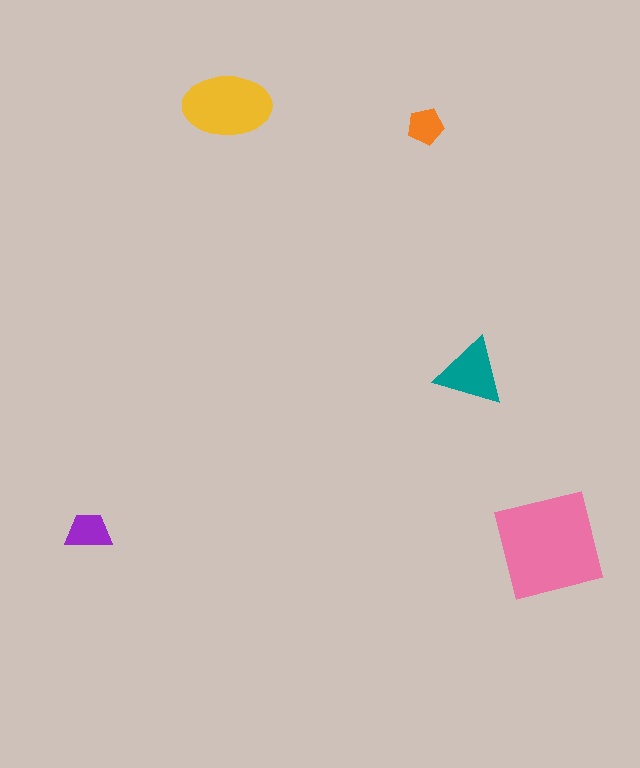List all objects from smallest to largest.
The orange pentagon, the purple trapezoid, the teal triangle, the yellow ellipse, the pink square.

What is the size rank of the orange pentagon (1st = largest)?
5th.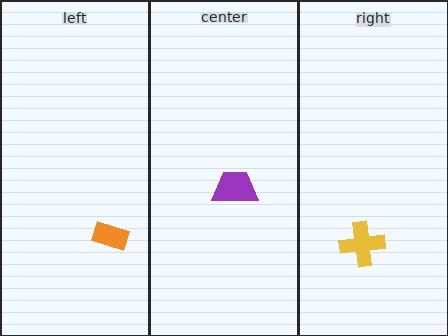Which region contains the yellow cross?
The right region.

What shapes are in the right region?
The yellow cross.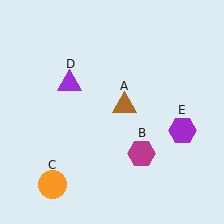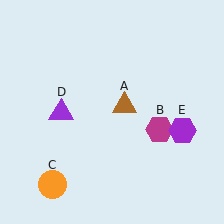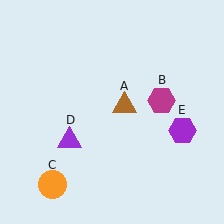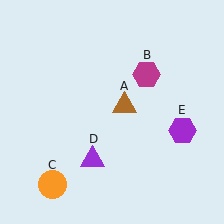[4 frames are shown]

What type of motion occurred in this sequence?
The magenta hexagon (object B), purple triangle (object D) rotated counterclockwise around the center of the scene.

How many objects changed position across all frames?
2 objects changed position: magenta hexagon (object B), purple triangle (object D).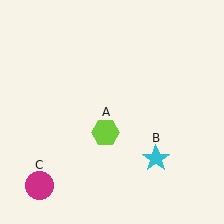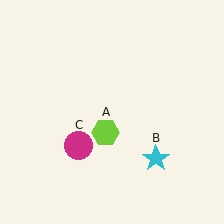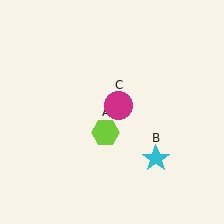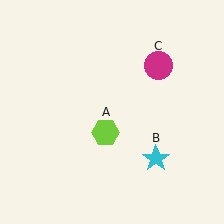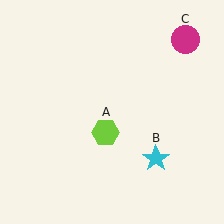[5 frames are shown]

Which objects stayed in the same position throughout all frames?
Lime hexagon (object A) and cyan star (object B) remained stationary.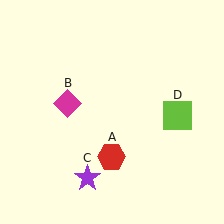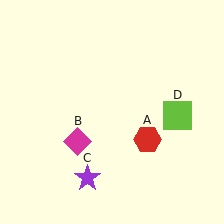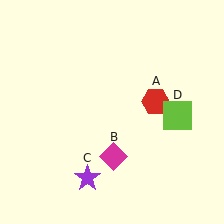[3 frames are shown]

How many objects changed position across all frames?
2 objects changed position: red hexagon (object A), magenta diamond (object B).